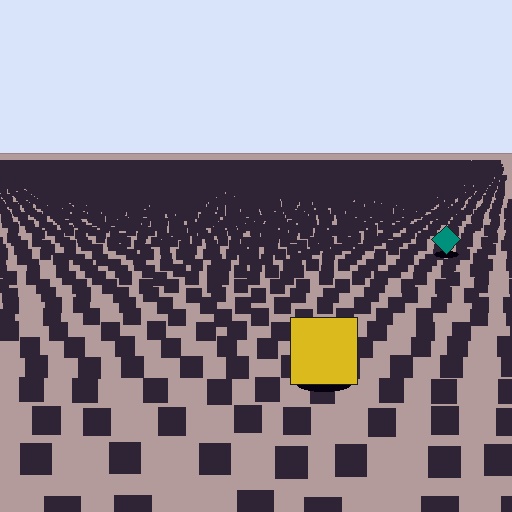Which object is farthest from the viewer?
The teal diamond is farthest from the viewer. It appears smaller and the ground texture around it is denser.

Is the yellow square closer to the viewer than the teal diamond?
Yes. The yellow square is closer — you can tell from the texture gradient: the ground texture is coarser near it.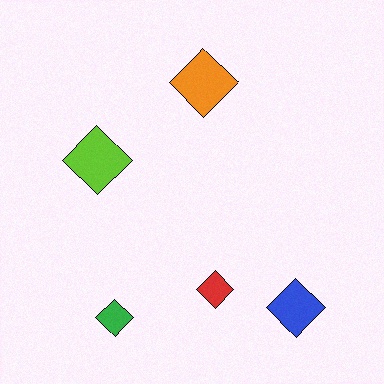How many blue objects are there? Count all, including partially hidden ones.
There is 1 blue object.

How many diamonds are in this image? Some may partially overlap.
There are 5 diamonds.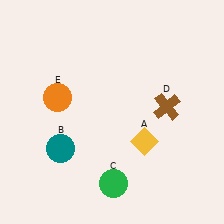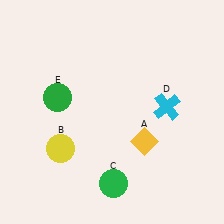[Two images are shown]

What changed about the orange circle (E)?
In Image 1, E is orange. In Image 2, it changed to green.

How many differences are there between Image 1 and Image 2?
There are 3 differences between the two images.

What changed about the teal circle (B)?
In Image 1, B is teal. In Image 2, it changed to yellow.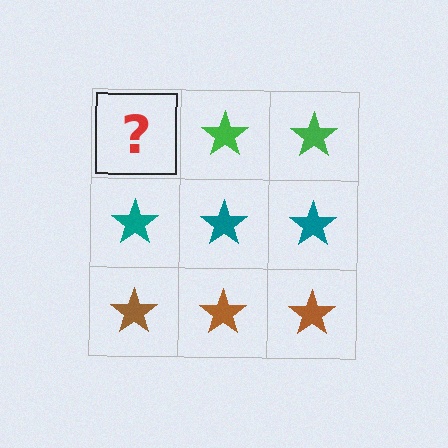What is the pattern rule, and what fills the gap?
The rule is that each row has a consistent color. The gap should be filled with a green star.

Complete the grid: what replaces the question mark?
The question mark should be replaced with a green star.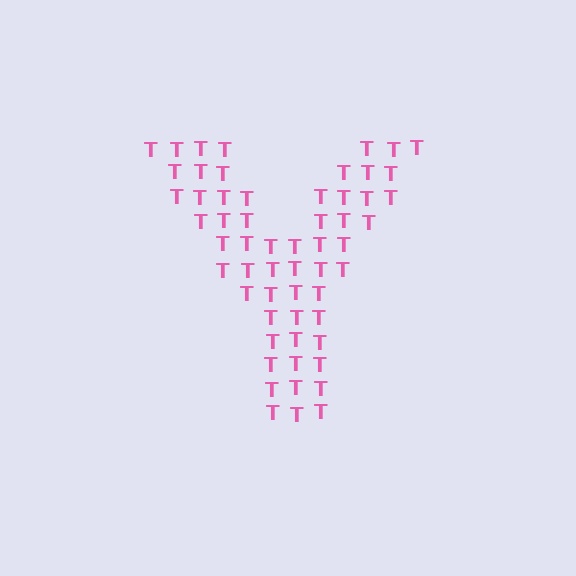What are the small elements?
The small elements are letter T's.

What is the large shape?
The large shape is the letter Y.